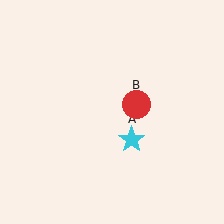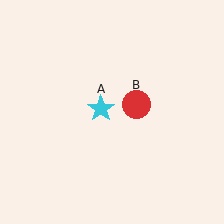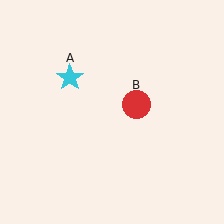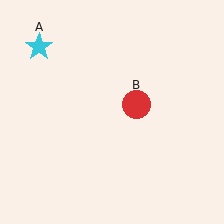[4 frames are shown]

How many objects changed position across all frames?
1 object changed position: cyan star (object A).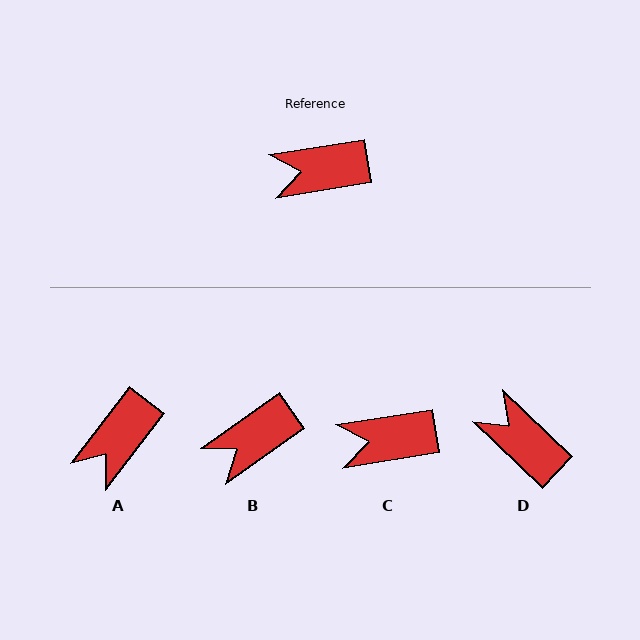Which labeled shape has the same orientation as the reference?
C.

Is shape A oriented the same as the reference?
No, it is off by about 43 degrees.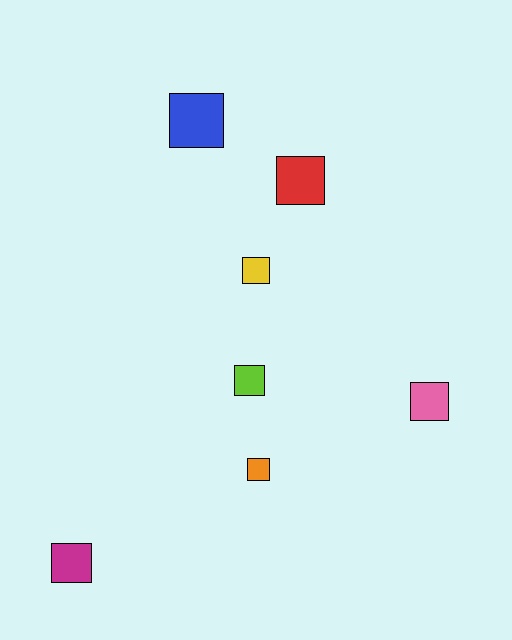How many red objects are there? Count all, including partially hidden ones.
There is 1 red object.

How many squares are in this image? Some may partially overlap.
There are 7 squares.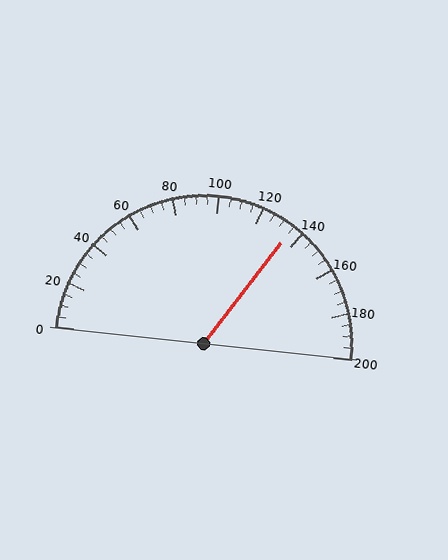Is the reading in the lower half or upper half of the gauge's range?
The reading is in the upper half of the range (0 to 200).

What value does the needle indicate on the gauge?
The needle indicates approximately 135.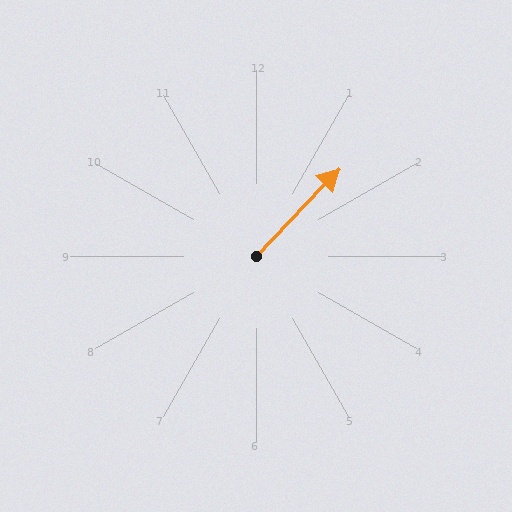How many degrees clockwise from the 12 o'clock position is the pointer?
Approximately 44 degrees.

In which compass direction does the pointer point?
Northeast.